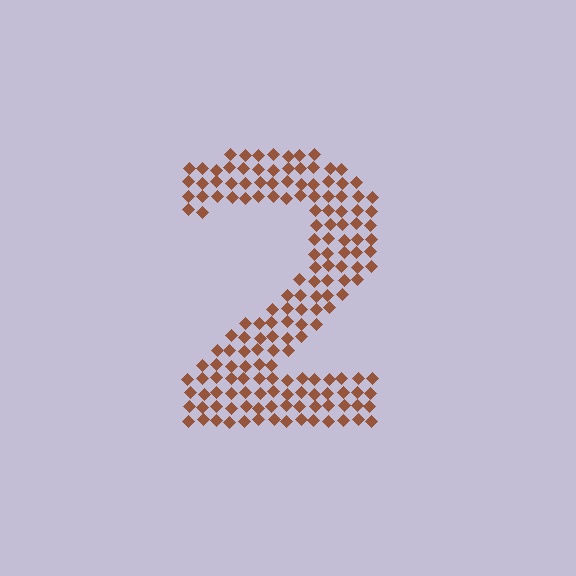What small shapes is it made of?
It is made of small diamonds.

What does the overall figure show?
The overall figure shows the digit 2.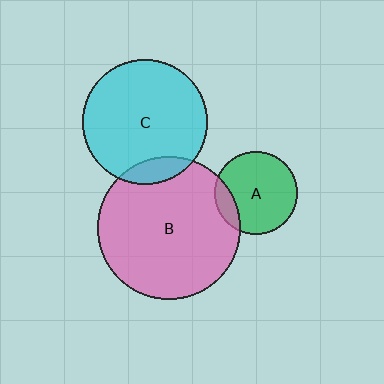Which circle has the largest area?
Circle B (pink).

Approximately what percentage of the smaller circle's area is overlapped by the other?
Approximately 10%.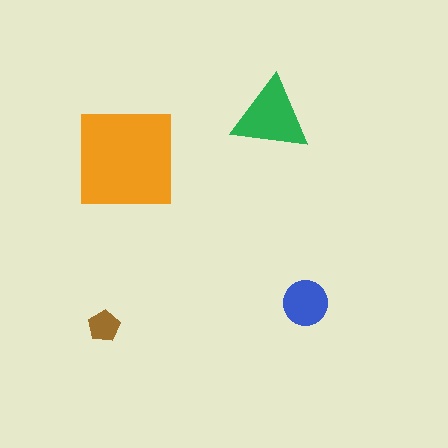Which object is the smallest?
The brown pentagon.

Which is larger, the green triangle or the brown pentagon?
The green triangle.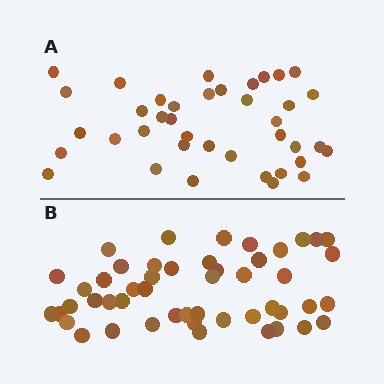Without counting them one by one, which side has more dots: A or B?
Region B (the bottom region) has more dots.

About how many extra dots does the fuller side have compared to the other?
Region B has roughly 10 or so more dots than region A.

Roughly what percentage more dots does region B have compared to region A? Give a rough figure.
About 25% more.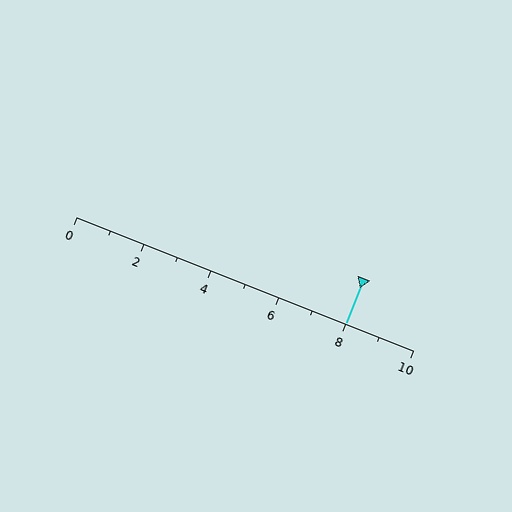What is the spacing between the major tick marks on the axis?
The major ticks are spaced 2 apart.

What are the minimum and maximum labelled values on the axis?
The axis runs from 0 to 10.